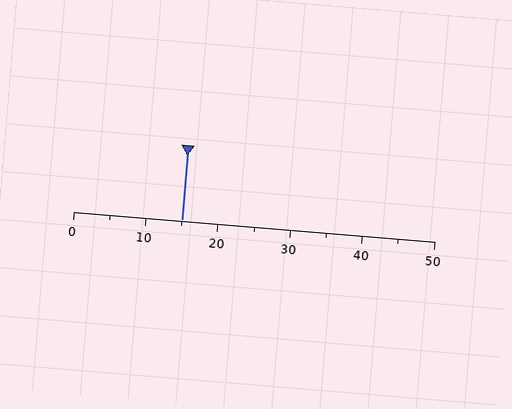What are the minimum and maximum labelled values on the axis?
The axis runs from 0 to 50.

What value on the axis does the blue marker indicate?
The marker indicates approximately 15.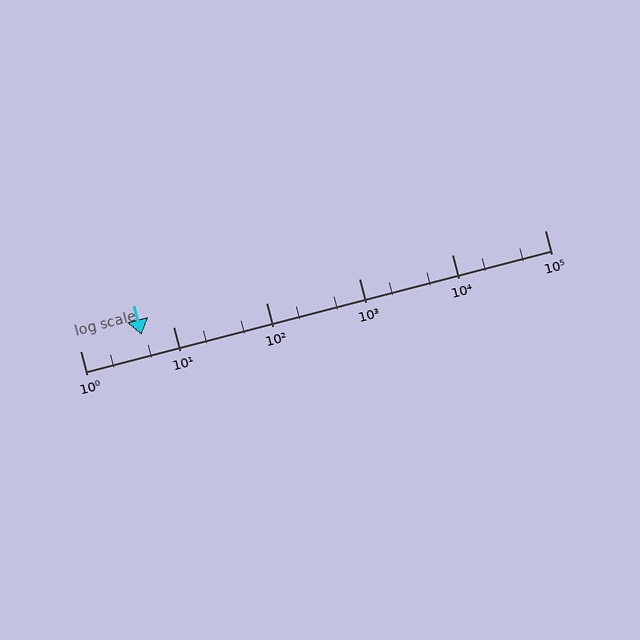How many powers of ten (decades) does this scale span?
The scale spans 5 decades, from 1 to 100000.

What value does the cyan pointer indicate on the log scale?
The pointer indicates approximately 4.6.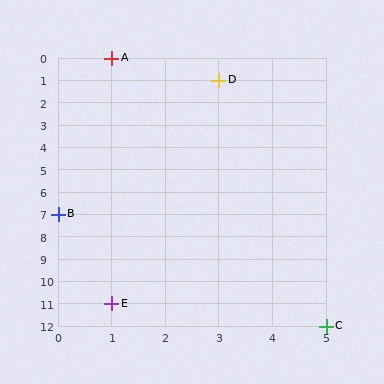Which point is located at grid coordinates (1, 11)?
Point E is at (1, 11).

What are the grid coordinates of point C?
Point C is at grid coordinates (5, 12).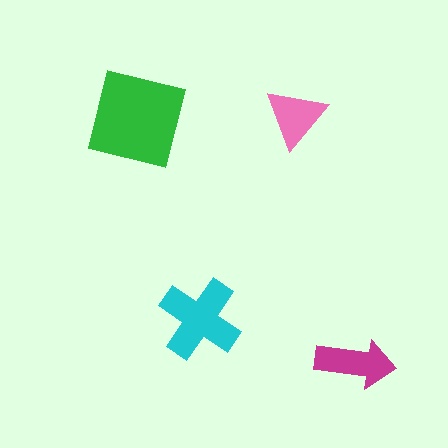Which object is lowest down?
The magenta arrow is bottommost.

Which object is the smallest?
The pink triangle.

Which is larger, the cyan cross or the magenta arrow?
The cyan cross.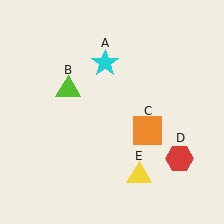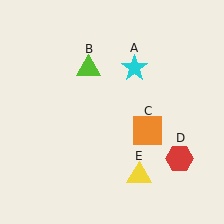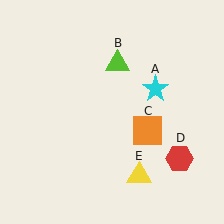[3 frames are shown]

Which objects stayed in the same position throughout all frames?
Orange square (object C) and red hexagon (object D) and yellow triangle (object E) remained stationary.